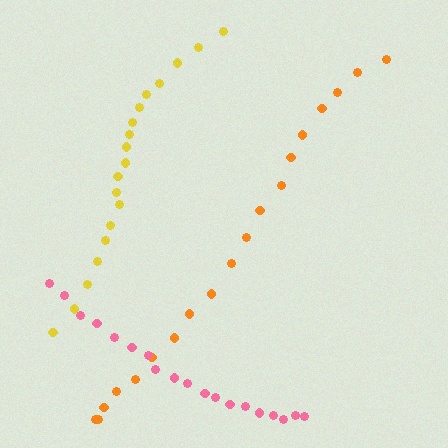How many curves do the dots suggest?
There are 3 distinct paths.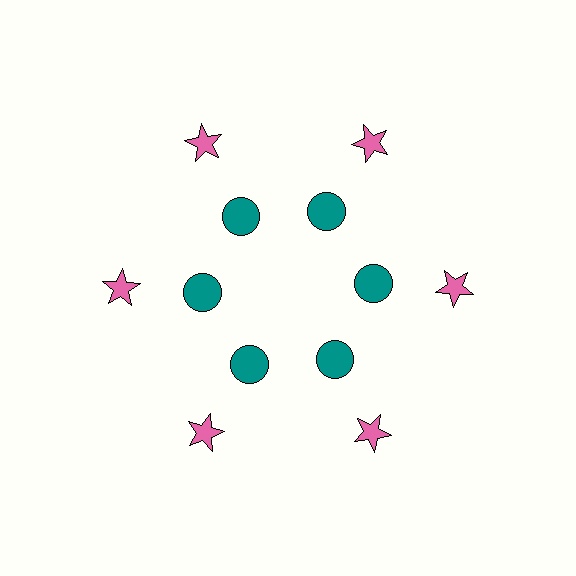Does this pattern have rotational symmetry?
Yes, this pattern has 6-fold rotational symmetry. It looks the same after rotating 60 degrees around the center.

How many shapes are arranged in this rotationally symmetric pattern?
There are 12 shapes, arranged in 6 groups of 2.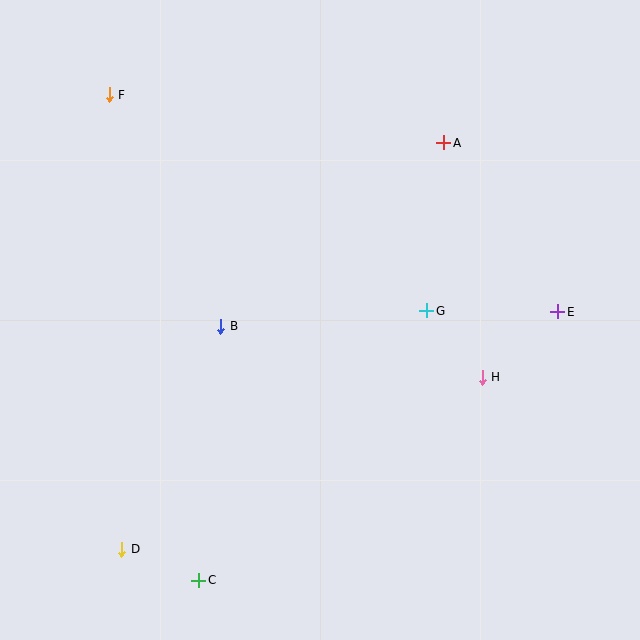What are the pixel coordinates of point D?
Point D is at (122, 549).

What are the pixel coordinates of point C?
Point C is at (199, 580).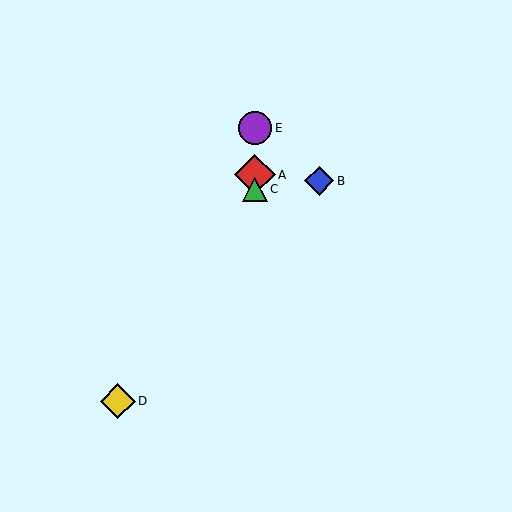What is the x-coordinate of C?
Object C is at x≈255.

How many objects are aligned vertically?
3 objects (A, C, E) are aligned vertically.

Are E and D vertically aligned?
No, E is at x≈255 and D is at x≈118.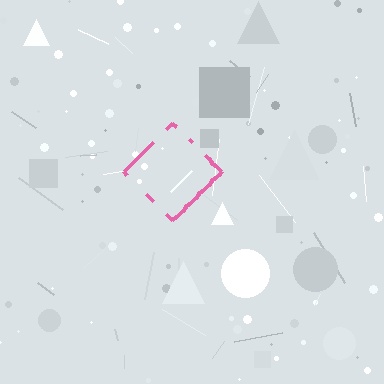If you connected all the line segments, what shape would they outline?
They would outline a diamond.